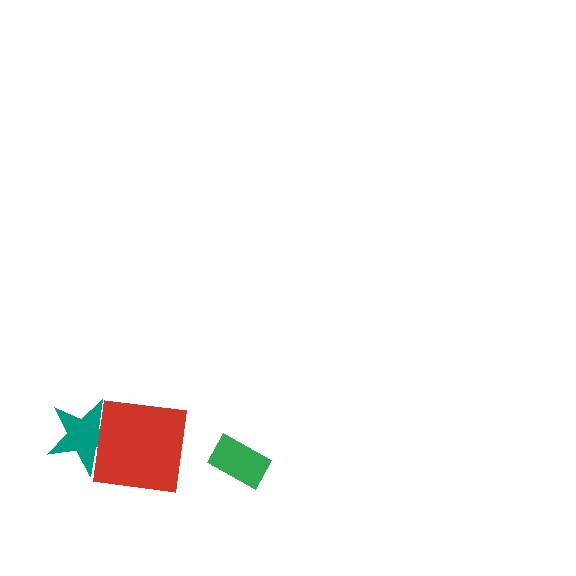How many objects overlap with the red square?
1 object overlaps with the red square.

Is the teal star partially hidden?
Yes, it is partially covered by another shape.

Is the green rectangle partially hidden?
No, no other shape covers it.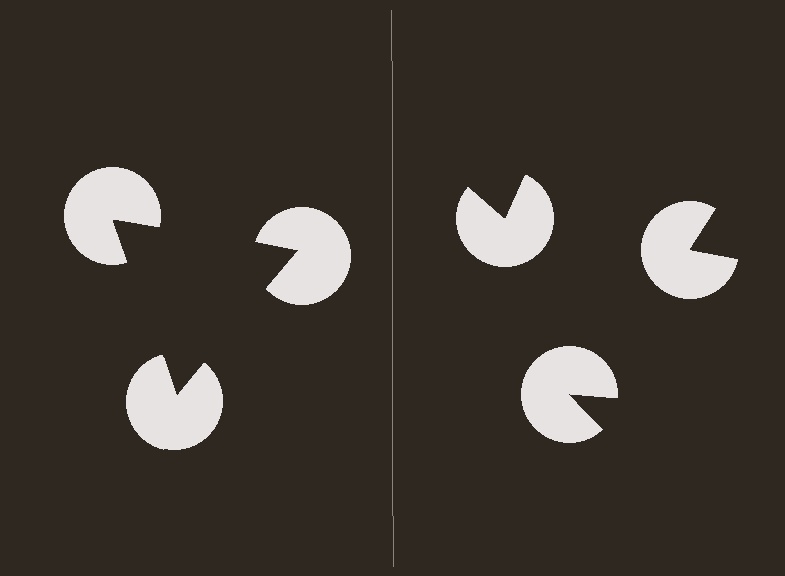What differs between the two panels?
The pac-man discs are positioned identically on both sides; only the wedge orientations differ. On the left they align to a triangle; on the right they are misaligned.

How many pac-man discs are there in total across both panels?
6 — 3 on each side.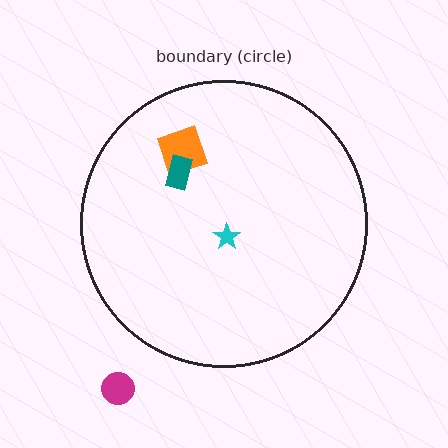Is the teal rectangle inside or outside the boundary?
Inside.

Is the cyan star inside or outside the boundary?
Inside.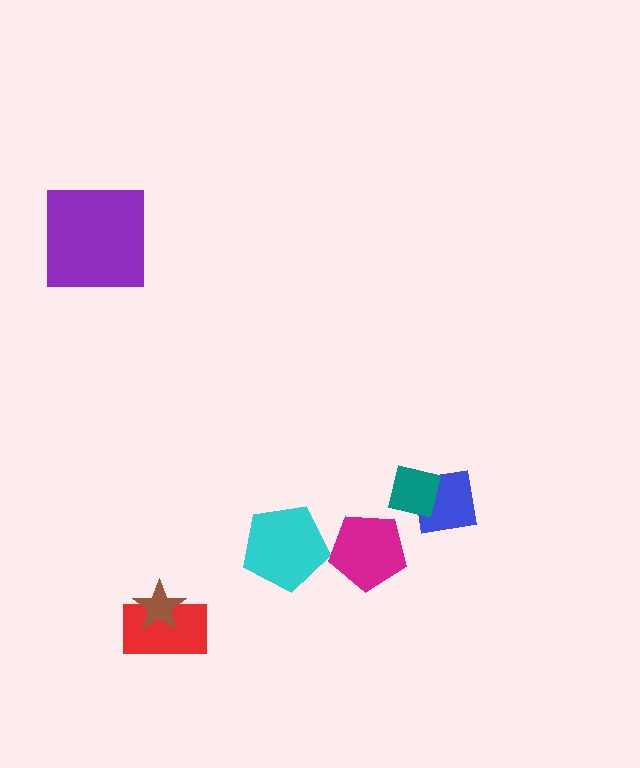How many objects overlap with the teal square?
1 object overlaps with the teal square.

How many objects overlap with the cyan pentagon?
0 objects overlap with the cyan pentagon.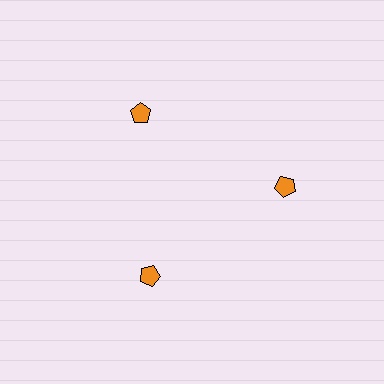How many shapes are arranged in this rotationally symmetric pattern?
There are 3 shapes, arranged in 3 groups of 1.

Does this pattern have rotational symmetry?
Yes, this pattern has 3-fold rotational symmetry. It looks the same after rotating 120 degrees around the center.